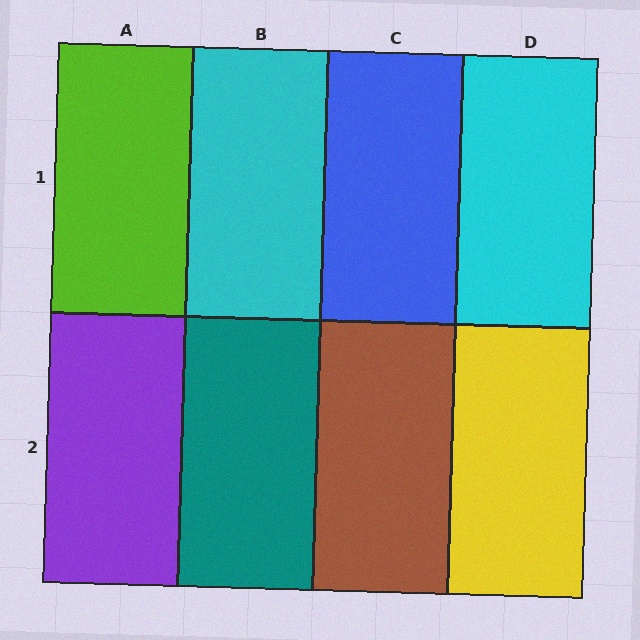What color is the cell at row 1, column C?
Blue.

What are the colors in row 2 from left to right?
Purple, teal, brown, yellow.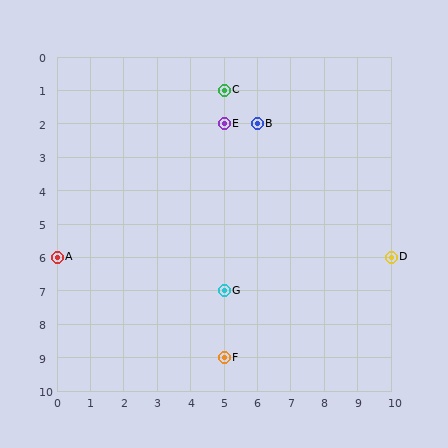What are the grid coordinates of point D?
Point D is at grid coordinates (10, 6).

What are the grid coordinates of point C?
Point C is at grid coordinates (5, 1).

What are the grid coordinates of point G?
Point G is at grid coordinates (5, 7).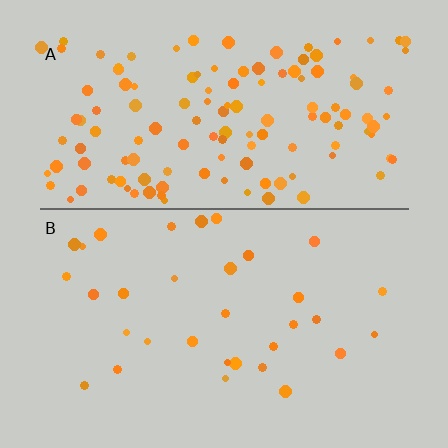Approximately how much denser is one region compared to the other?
Approximately 4.1× — region A over region B.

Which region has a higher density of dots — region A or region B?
A (the top).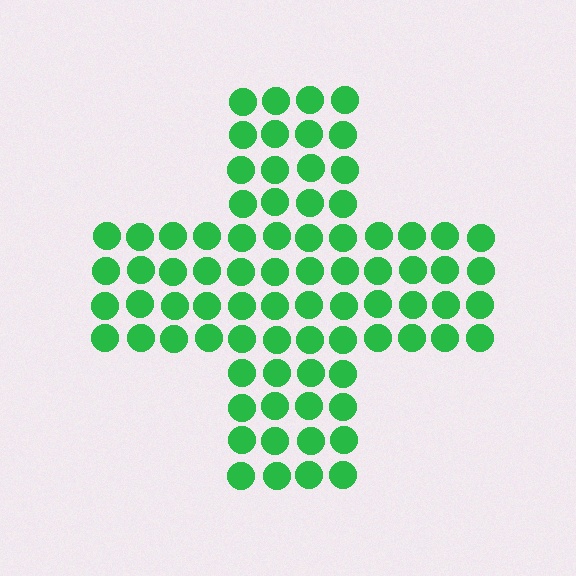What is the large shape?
The large shape is a cross.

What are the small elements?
The small elements are circles.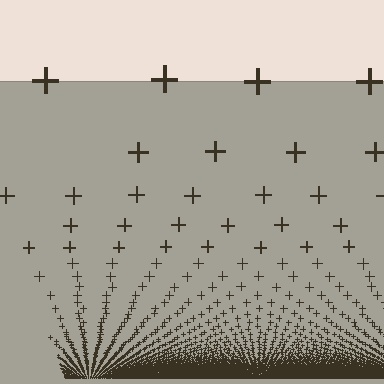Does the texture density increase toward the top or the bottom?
Density increases toward the bottom.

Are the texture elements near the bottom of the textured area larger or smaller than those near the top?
Smaller. The gradient is inverted — elements near the bottom are smaller and denser.